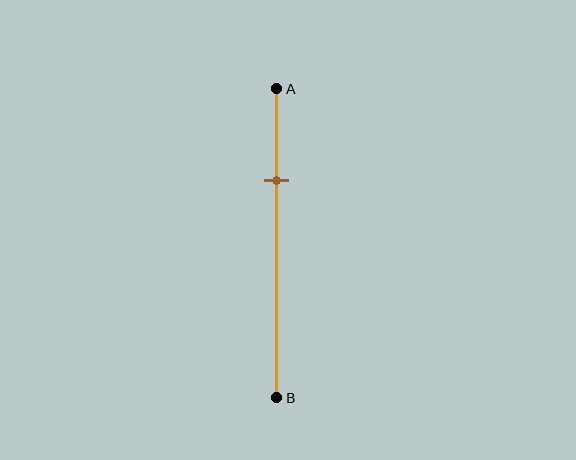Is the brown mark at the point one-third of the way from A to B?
No, the mark is at about 30% from A, not at the 33% one-third point.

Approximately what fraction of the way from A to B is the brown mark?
The brown mark is approximately 30% of the way from A to B.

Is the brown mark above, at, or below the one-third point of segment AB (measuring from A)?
The brown mark is above the one-third point of segment AB.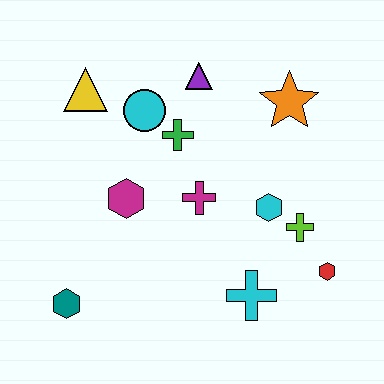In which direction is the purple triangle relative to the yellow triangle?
The purple triangle is to the right of the yellow triangle.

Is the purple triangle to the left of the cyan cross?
Yes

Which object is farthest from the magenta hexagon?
The red hexagon is farthest from the magenta hexagon.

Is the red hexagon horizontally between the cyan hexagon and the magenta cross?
No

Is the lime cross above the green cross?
No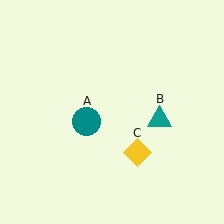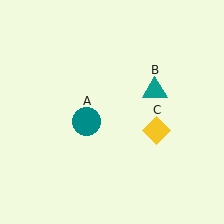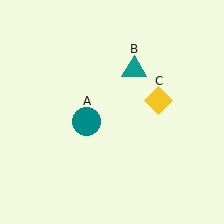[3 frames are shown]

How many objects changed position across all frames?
2 objects changed position: teal triangle (object B), yellow diamond (object C).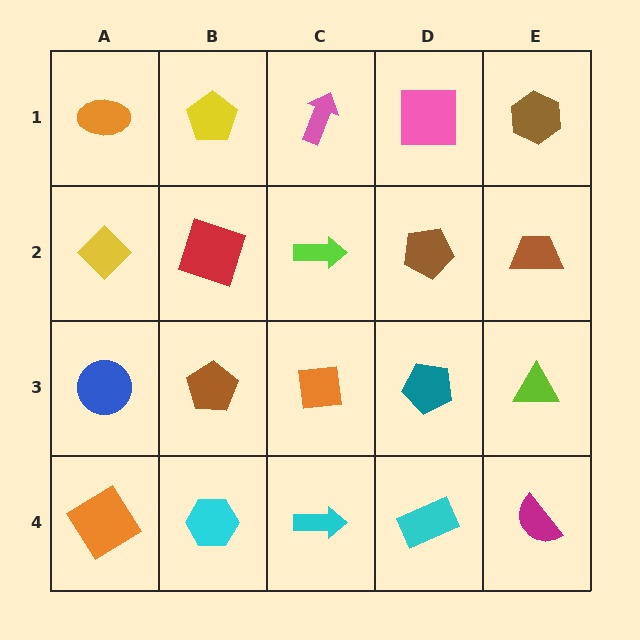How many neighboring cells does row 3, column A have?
3.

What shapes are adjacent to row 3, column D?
A brown pentagon (row 2, column D), a cyan rectangle (row 4, column D), an orange square (row 3, column C), a lime triangle (row 3, column E).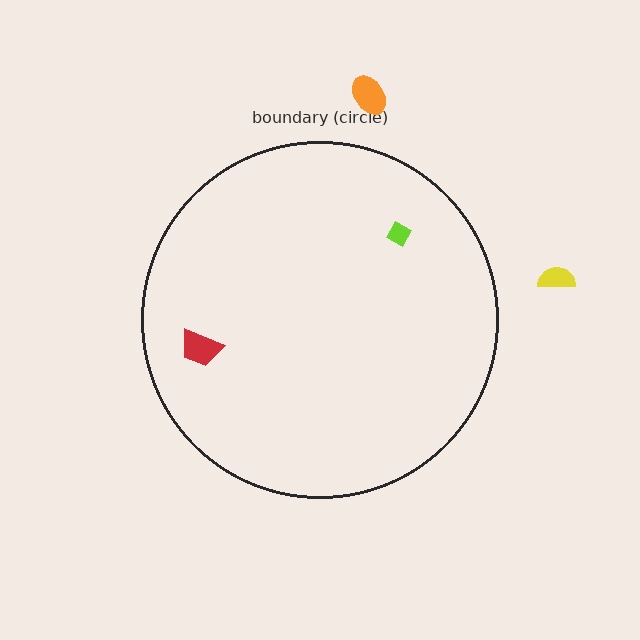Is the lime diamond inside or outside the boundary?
Inside.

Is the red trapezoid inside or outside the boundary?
Inside.